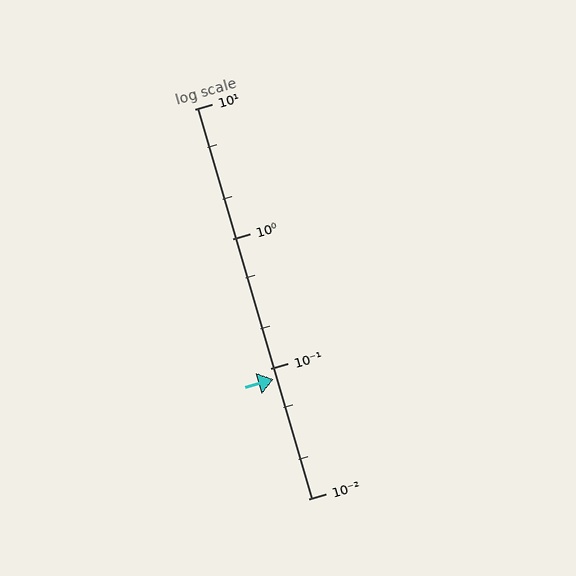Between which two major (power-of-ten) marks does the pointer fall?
The pointer is between 0.01 and 0.1.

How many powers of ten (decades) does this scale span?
The scale spans 3 decades, from 0.01 to 10.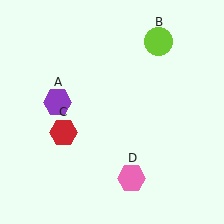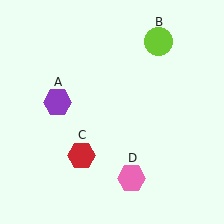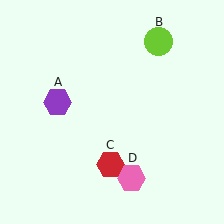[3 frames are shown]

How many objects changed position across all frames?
1 object changed position: red hexagon (object C).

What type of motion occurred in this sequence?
The red hexagon (object C) rotated counterclockwise around the center of the scene.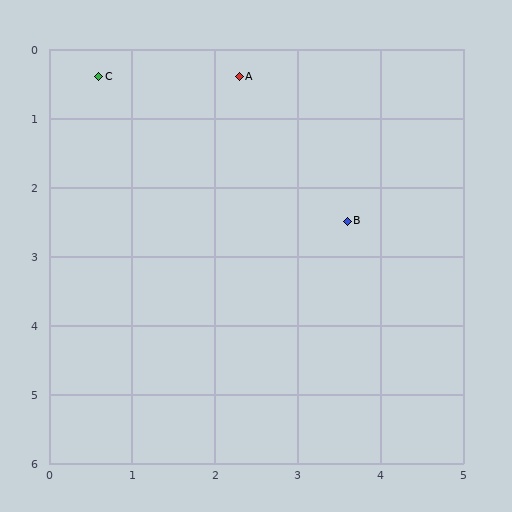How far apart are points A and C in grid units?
Points A and C are about 1.7 grid units apart.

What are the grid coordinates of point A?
Point A is at approximately (2.3, 0.4).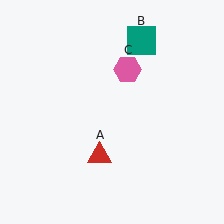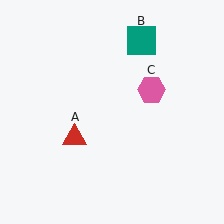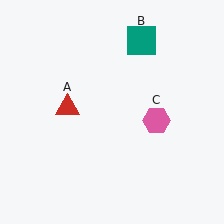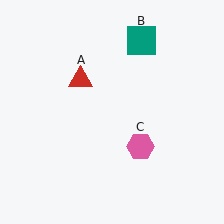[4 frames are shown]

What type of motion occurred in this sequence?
The red triangle (object A), pink hexagon (object C) rotated clockwise around the center of the scene.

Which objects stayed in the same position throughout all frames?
Teal square (object B) remained stationary.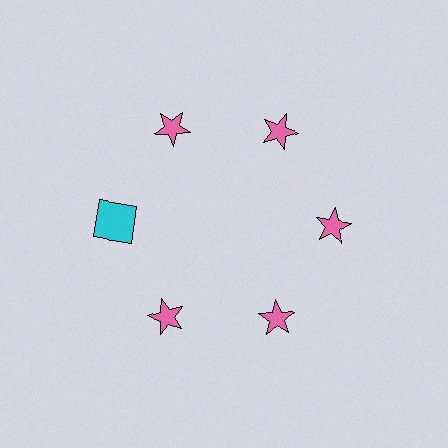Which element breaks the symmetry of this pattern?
The cyan square at roughly the 9 o'clock position breaks the symmetry. All other shapes are pink stars.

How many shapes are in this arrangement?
There are 6 shapes arranged in a ring pattern.